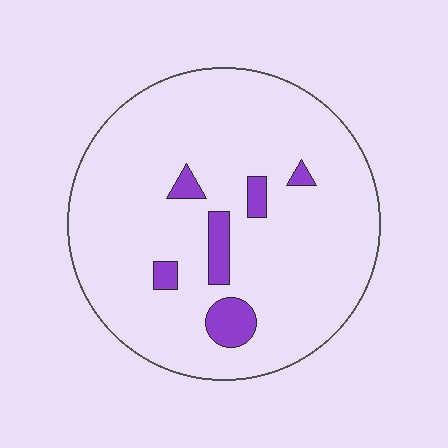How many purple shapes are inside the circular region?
6.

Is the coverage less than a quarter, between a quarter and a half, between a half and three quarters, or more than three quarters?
Less than a quarter.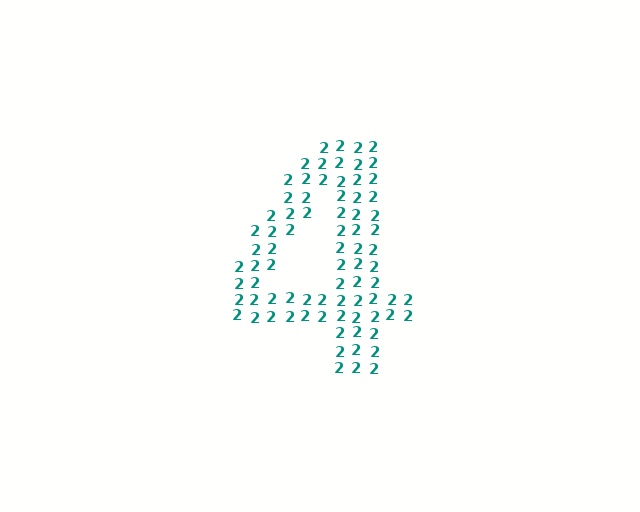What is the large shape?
The large shape is the digit 4.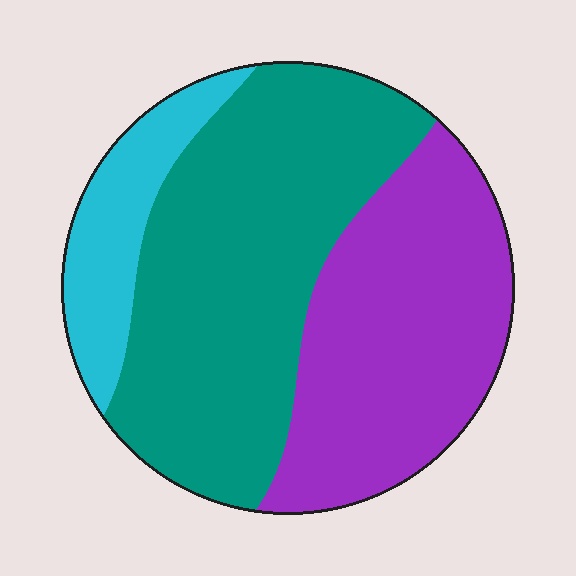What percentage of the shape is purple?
Purple takes up about three eighths (3/8) of the shape.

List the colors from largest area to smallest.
From largest to smallest: teal, purple, cyan.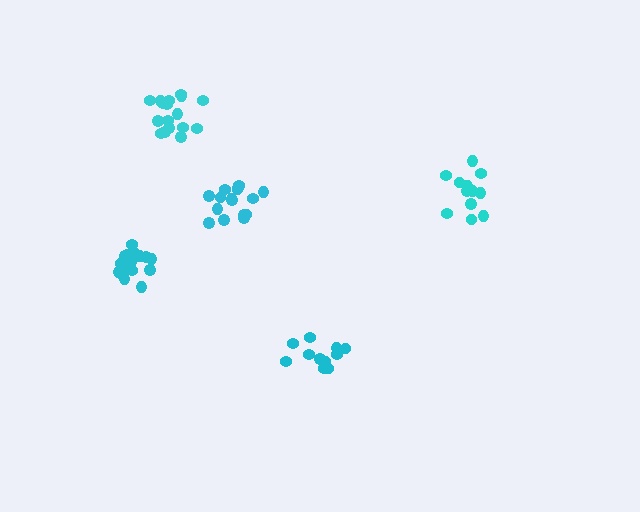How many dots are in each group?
Group 1: 17 dots, Group 2: 16 dots, Group 3: 12 dots, Group 4: 11 dots, Group 5: 17 dots (73 total).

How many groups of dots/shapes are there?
There are 5 groups.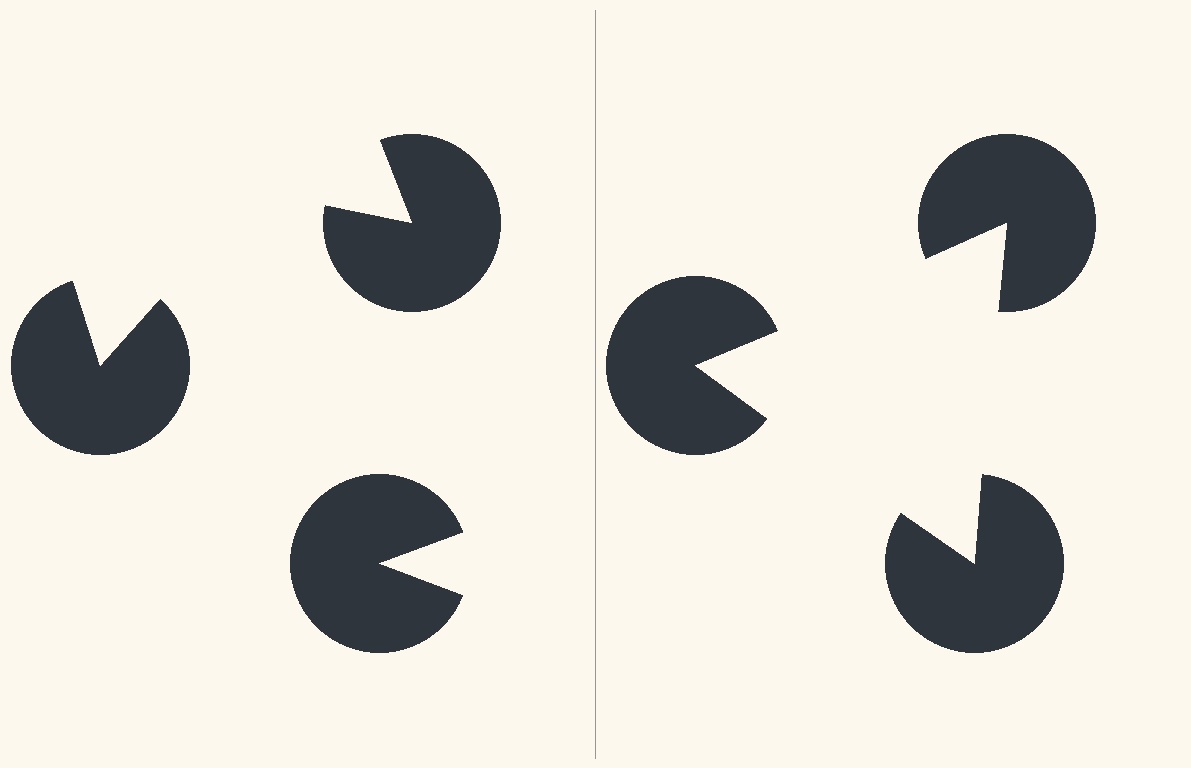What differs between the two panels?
The pac-man discs are positioned identically on both sides; only the wedge orientations differ. On the right they align to a triangle; on the left they are misaligned.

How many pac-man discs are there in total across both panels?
6 — 3 on each side.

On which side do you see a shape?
An illusory triangle appears on the right side. On the left side the wedge cuts are rotated, so no coherent shape forms.